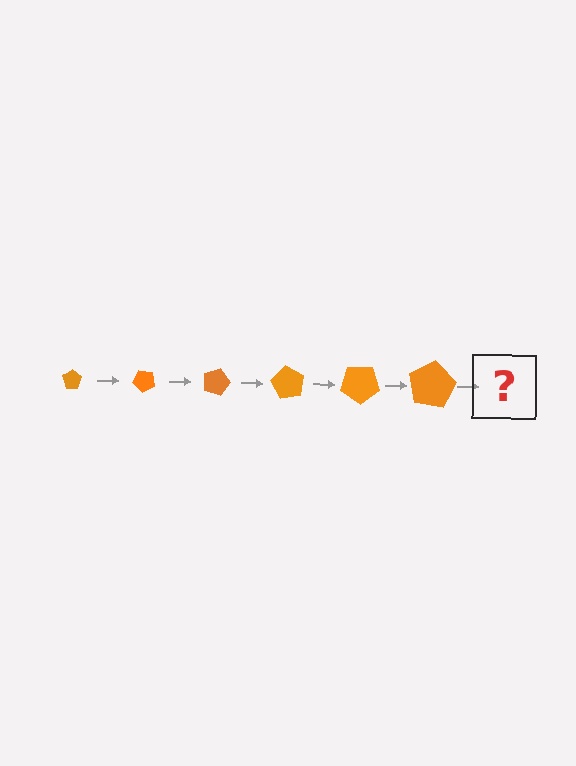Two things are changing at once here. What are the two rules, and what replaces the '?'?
The two rules are that the pentagon grows larger each step and it rotates 45 degrees each step. The '?' should be a pentagon, larger than the previous one and rotated 270 degrees from the start.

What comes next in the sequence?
The next element should be a pentagon, larger than the previous one and rotated 270 degrees from the start.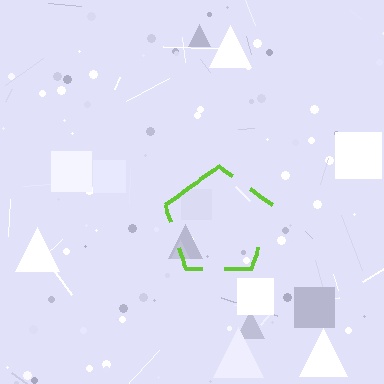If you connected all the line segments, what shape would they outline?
They would outline a pentagon.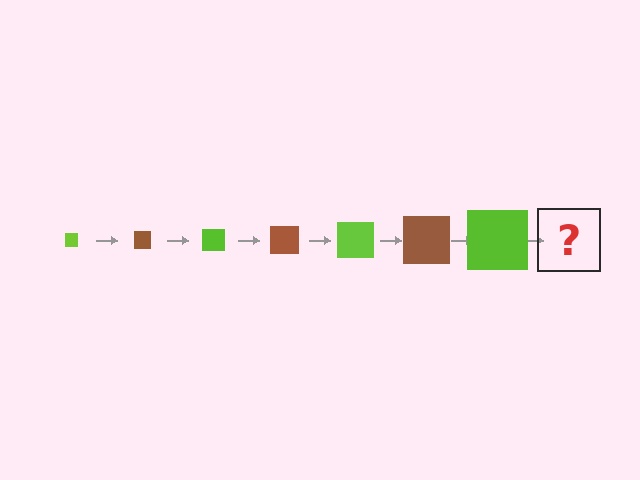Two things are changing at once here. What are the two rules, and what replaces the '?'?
The two rules are that the square grows larger each step and the color cycles through lime and brown. The '?' should be a brown square, larger than the previous one.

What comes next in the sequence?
The next element should be a brown square, larger than the previous one.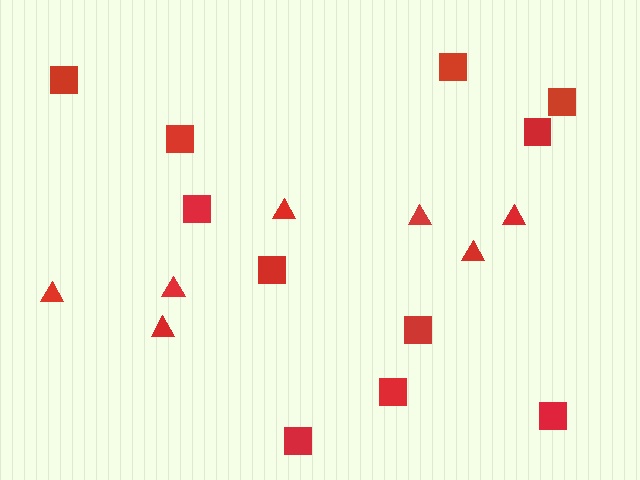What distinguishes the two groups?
There are 2 groups: one group of squares (11) and one group of triangles (7).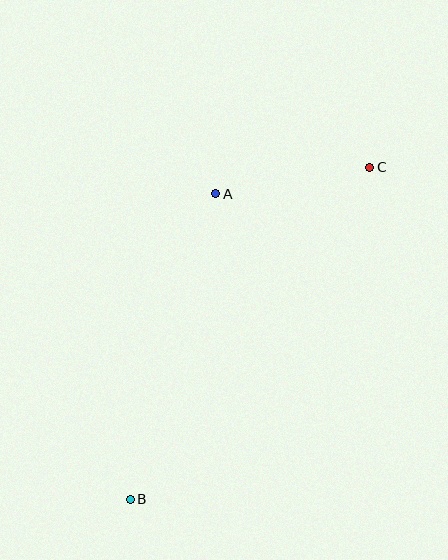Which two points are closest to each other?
Points A and C are closest to each other.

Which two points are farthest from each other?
Points B and C are farthest from each other.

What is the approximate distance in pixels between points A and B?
The distance between A and B is approximately 317 pixels.